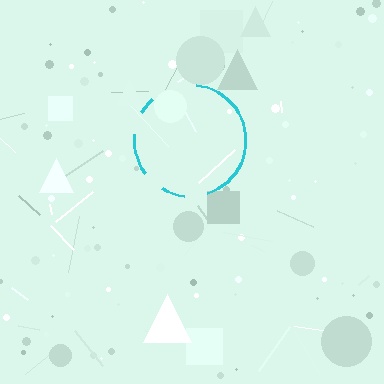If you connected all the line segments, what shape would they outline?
They would outline a circle.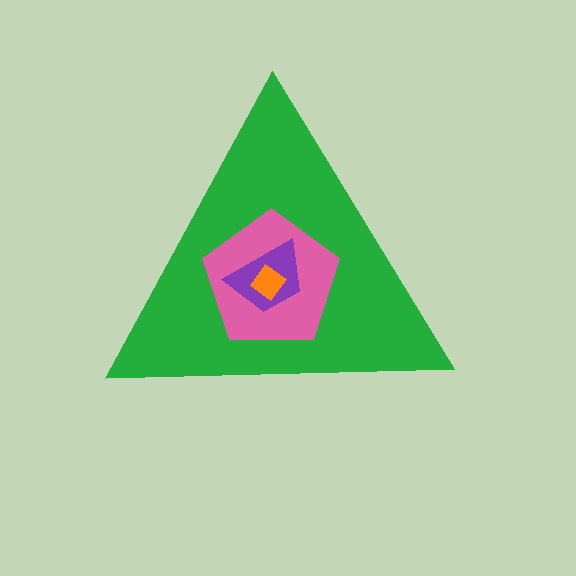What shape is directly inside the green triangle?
The pink pentagon.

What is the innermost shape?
The orange diamond.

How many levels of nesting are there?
4.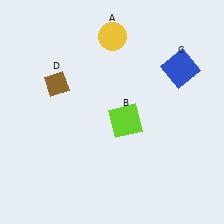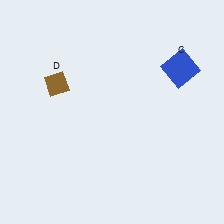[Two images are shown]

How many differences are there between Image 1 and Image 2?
There are 2 differences between the two images.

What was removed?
The yellow circle (A), the lime square (B) were removed in Image 2.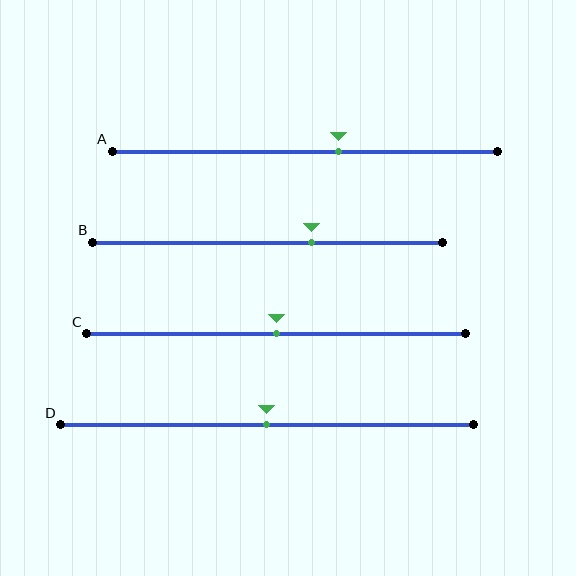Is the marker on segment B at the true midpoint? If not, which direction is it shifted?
No, the marker on segment B is shifted to the right by about 12% of the segment length.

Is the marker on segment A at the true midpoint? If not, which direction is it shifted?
No, the marker on segment A is shifted to the right by about 9% of the segment length.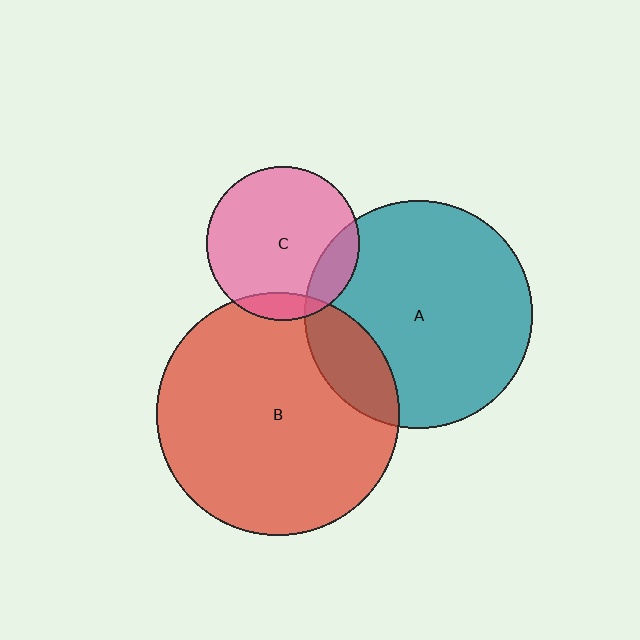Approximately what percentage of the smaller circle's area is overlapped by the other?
Approximately 15%.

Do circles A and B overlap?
Yes.